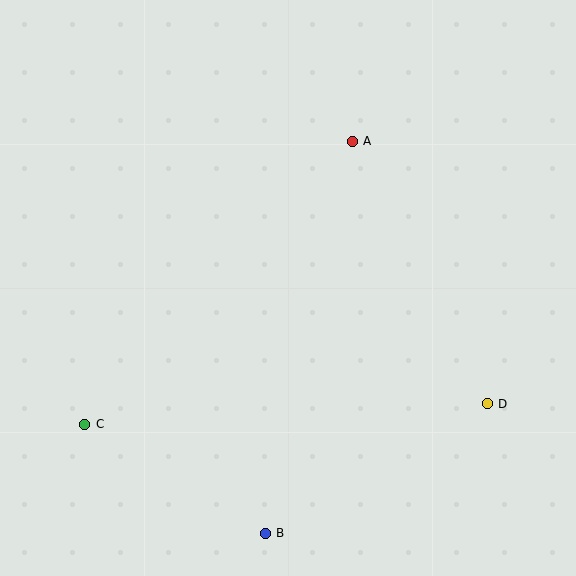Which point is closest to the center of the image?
Point A at (352, 141) is closest to the center.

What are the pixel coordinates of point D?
Point D is at (487, 404).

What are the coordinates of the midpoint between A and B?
The midpoint between A and B is at (309, 337).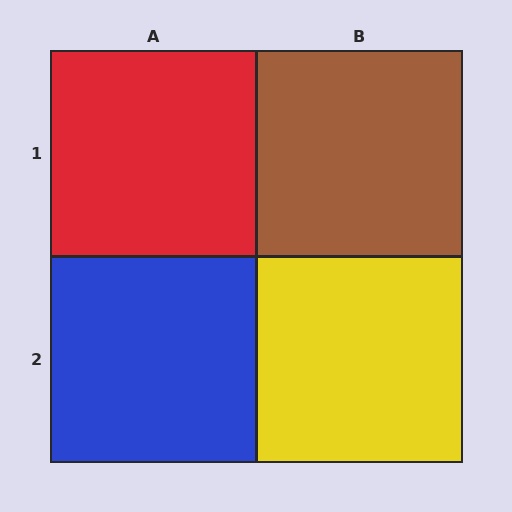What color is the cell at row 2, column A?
Blue.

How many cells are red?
1 cell is red.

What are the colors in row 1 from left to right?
Red, brown.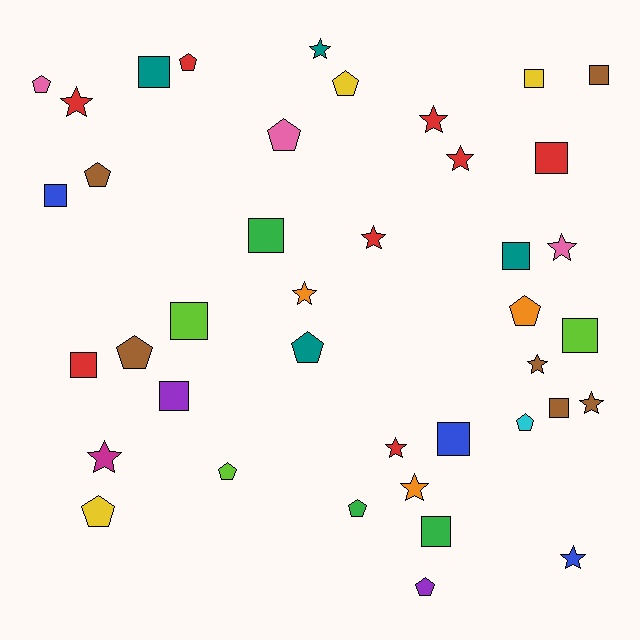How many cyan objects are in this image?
There is 1 cyan object.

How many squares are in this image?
There are 14 squares.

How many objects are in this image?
There are 40 objects.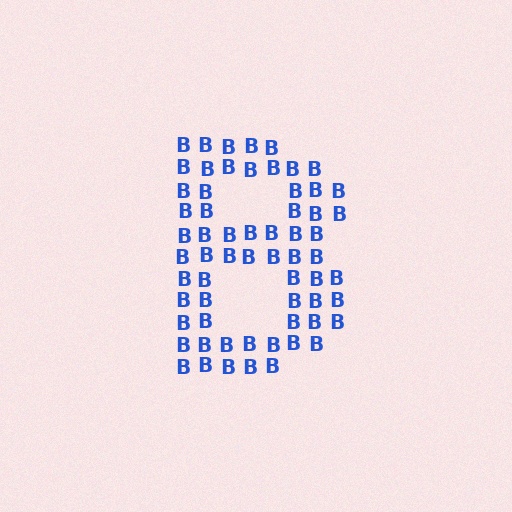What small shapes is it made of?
It is made of small letter B's.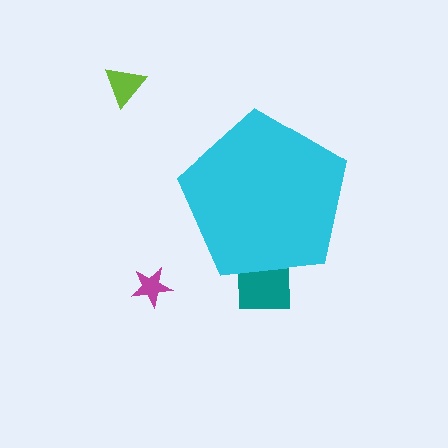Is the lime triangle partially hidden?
No, the lime triangle is fully visible.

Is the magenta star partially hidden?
No, the magenta star is fully visible.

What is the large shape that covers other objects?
A cyan pentagon.